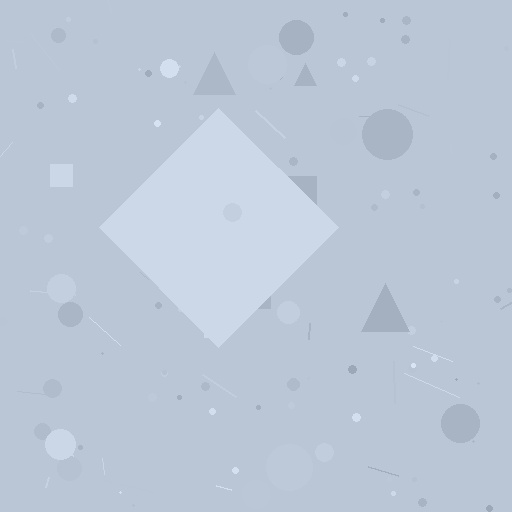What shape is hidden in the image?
A diamond is hidden in the image.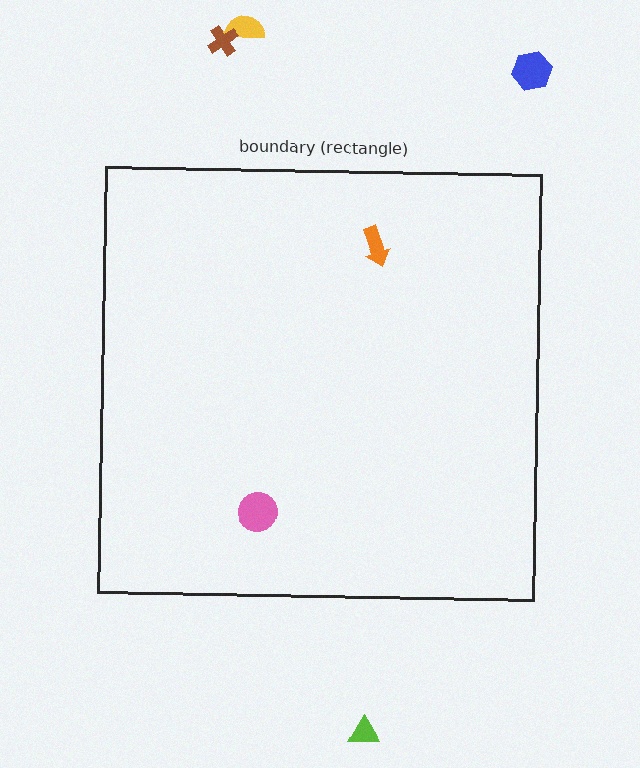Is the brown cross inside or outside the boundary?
Outside.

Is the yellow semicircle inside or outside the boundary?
Outside.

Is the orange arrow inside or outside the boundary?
Inside.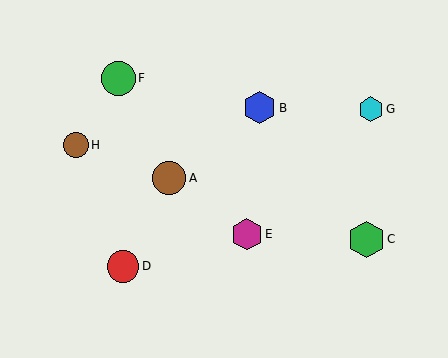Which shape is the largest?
The green hexagon (labeled C) is the largest.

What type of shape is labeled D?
Shape D is a red circle.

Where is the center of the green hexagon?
The center of the green hexagon is at (366, 239).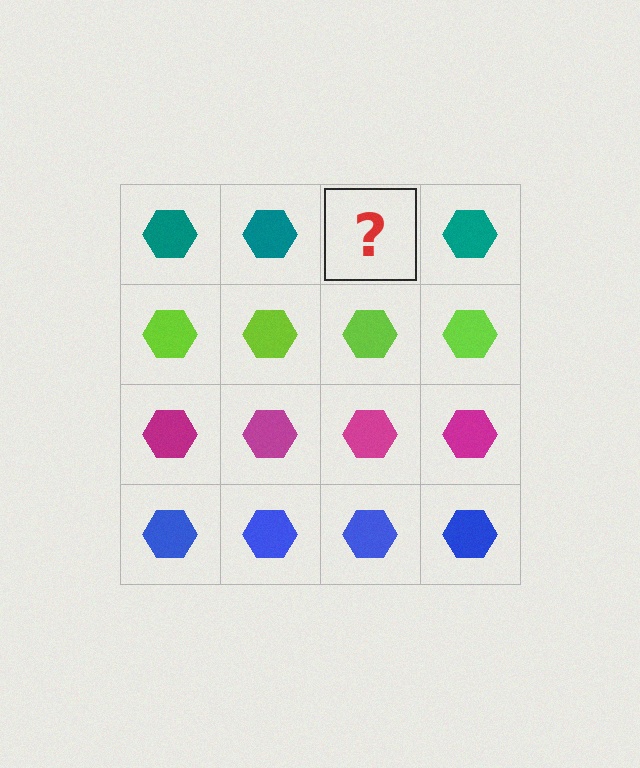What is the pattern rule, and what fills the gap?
The rule is that each row has a consistent color. The gap should be filled with a teal hexagon.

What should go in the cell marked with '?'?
The missing cell should contain a teal hexagon.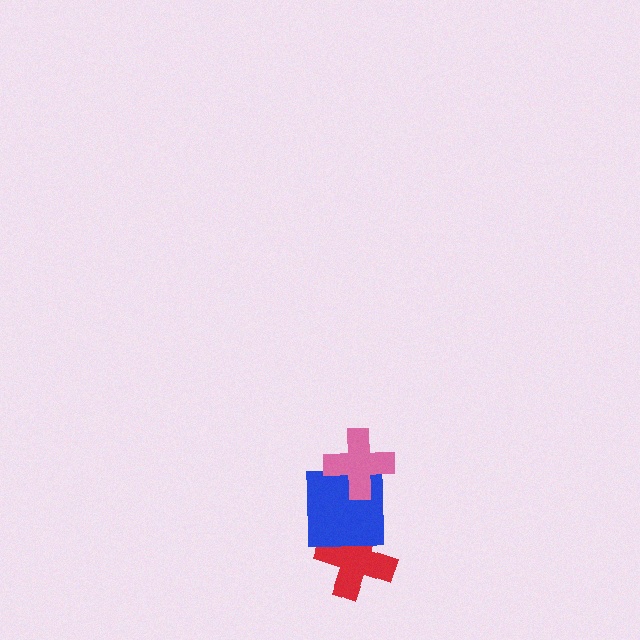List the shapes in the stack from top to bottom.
From top to bottom: the pink cross, the blue square, the red cross.